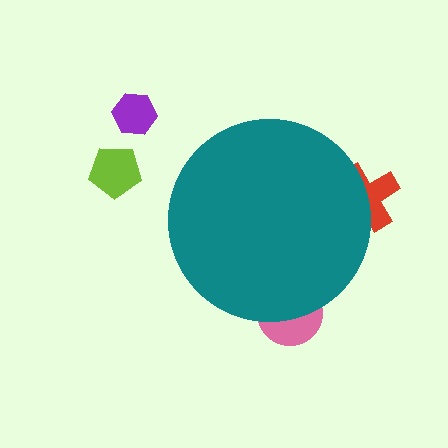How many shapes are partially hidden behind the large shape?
2 shapes are partially hidden.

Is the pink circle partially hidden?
Yes, the pink circle is partially hidden behind the teal circle.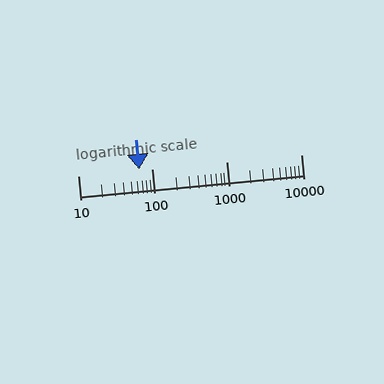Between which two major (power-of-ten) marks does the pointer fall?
The pointer is between 10 and 100.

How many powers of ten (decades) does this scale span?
The scale spans 3 decades, from 10 to 10000.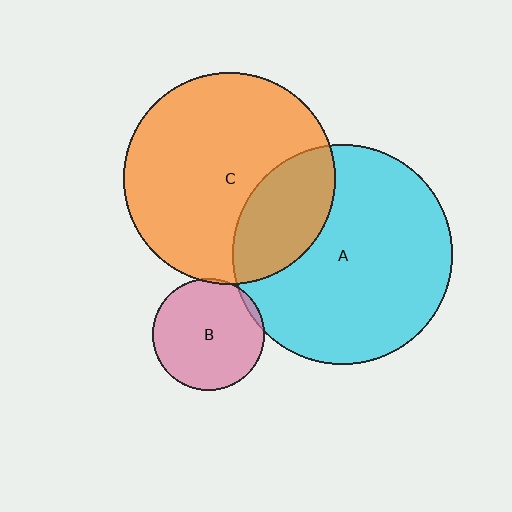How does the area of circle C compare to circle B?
Approximately 3.6 times.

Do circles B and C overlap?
Yes.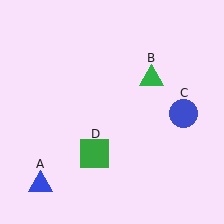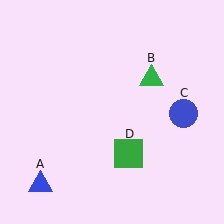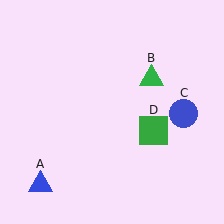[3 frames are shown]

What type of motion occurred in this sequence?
The green square (object D) rotated counterclockwise around the center of the scene.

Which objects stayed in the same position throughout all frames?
Blue triangle (object A) and green triangle (object B) and blue circle (object C) remained stationary.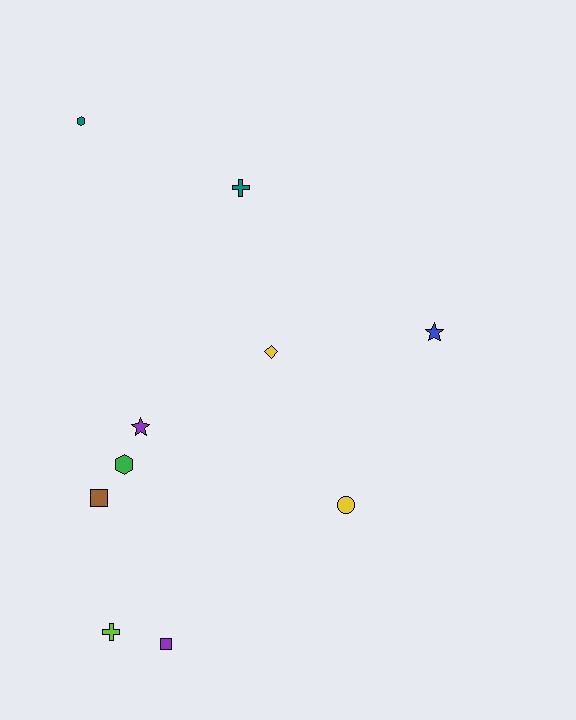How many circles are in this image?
There is 1 circle.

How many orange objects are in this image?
There are no orange objects.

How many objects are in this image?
There are 10 objects.